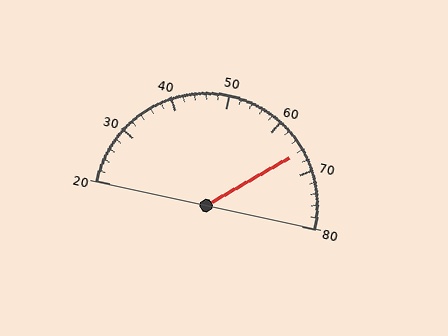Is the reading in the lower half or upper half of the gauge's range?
The reading is in the upper half of the range (20 to 80).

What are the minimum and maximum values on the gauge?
The gauge ranges from 20 to 80.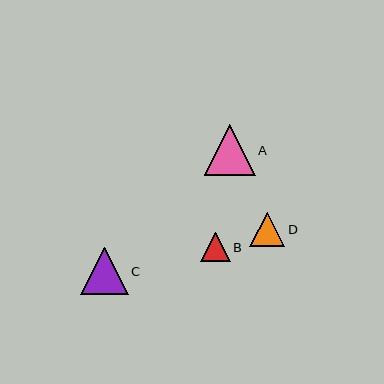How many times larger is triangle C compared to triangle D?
Triangle C is approximately 1.4 times the size of triangle D.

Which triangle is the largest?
Triangle A is the largest with a size of approximately 51 pixels.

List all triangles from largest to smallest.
From largest to smallest: A, C, D, B.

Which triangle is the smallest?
Triangle B is the smallest with a size of approximately 29 pixels.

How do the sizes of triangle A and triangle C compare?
Triangle A and triangle C are approximately the same size.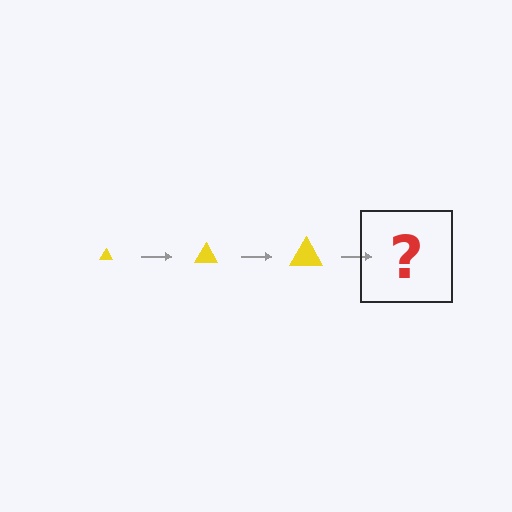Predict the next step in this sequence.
The next step is a yellow triangle, larger than the previous one.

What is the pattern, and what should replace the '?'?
The pattern is that the triangle gets progressively larger each step. The '?' should be a yellow triangle, larger than the previous one.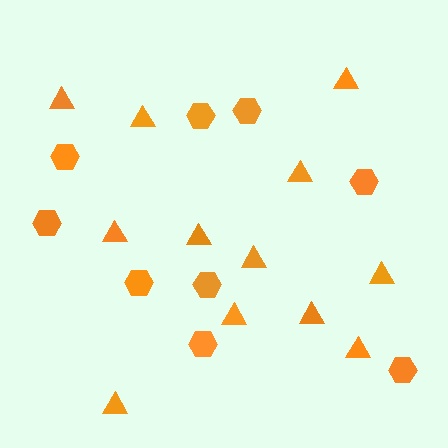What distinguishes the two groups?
There are 2 groups: one group of hexagons (9) and one group of triangles (12).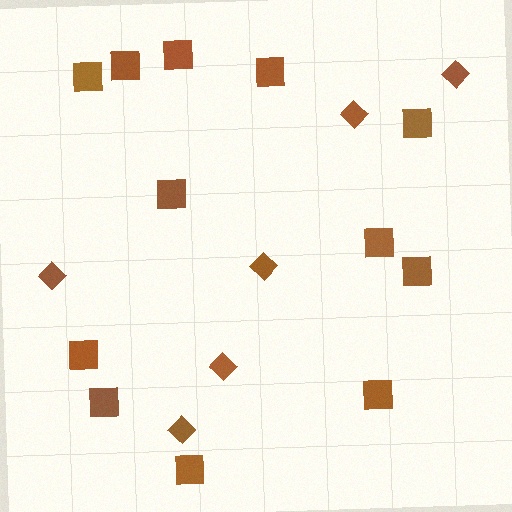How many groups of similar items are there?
There are 2 groups: one group of squares (12) and one group of diamonds (6).